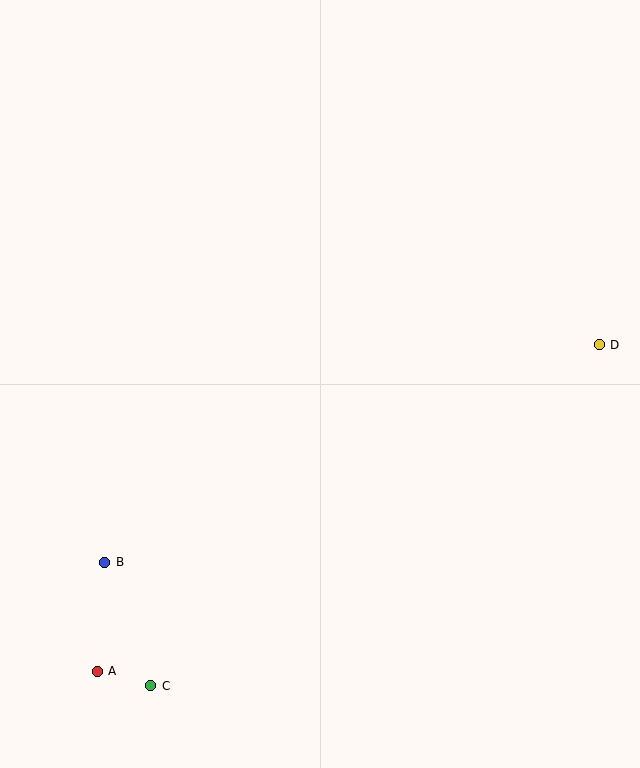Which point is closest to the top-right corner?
Point D is closest to the top-right corner.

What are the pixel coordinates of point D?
Point D is at (599, 345).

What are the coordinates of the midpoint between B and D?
The midpoint between B and D is at (352, 453).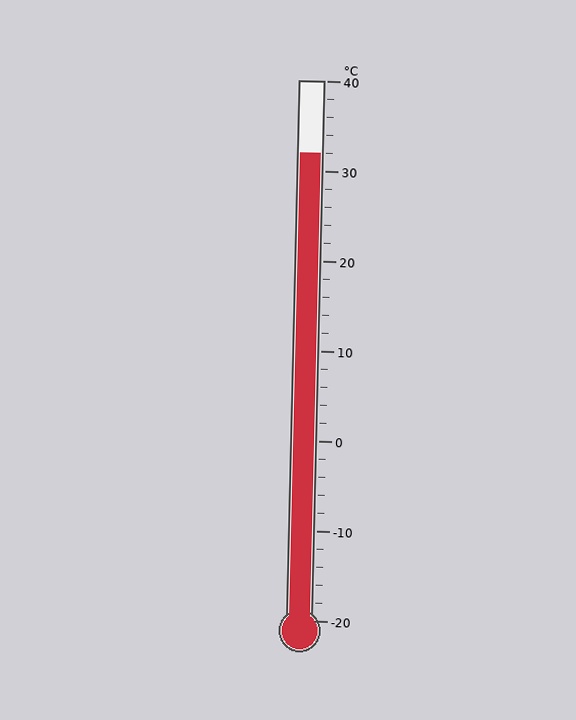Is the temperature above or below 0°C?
The temperature is above 0°C.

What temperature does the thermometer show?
The thermometer shows approximately 32°C.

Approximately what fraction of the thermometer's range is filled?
The thermometer is filled to approximately 85% of its range.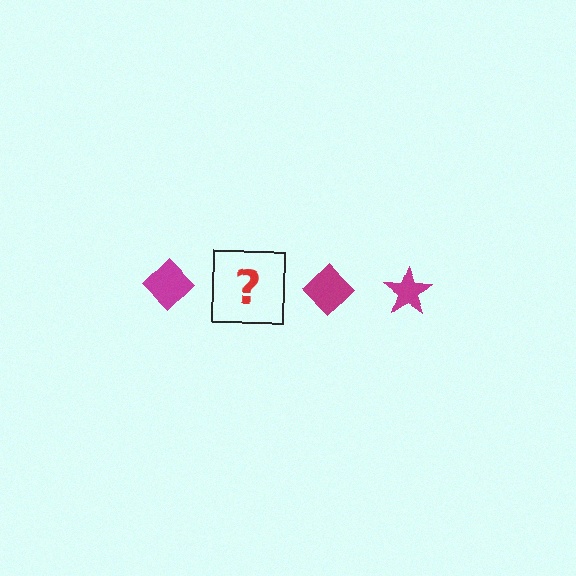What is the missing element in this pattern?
The missing element is a magenta star.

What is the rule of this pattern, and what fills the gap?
The rule is that the pattern cycles through diamond, star shapes in magenta. The gap should be filled with a magenta star.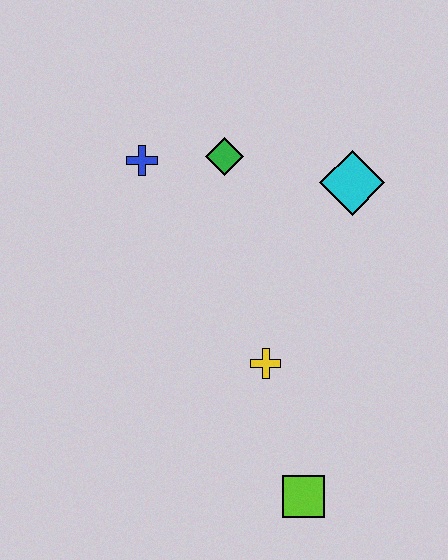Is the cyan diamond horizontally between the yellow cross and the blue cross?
No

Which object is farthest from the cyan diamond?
The lime square is farthest from the cyan diamond.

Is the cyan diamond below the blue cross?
Yes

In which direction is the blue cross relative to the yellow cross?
The blue cross is above the yellow cross.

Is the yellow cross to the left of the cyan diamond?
Yes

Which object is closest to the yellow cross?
The lime square is closest to the yellow cross.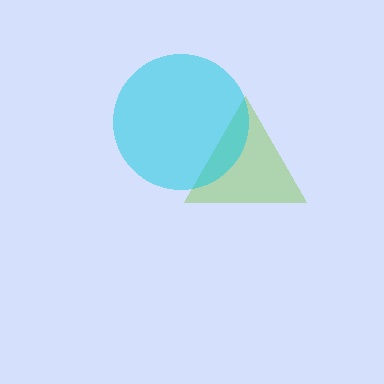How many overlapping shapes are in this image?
There are 2 overlapping shapes in the image.